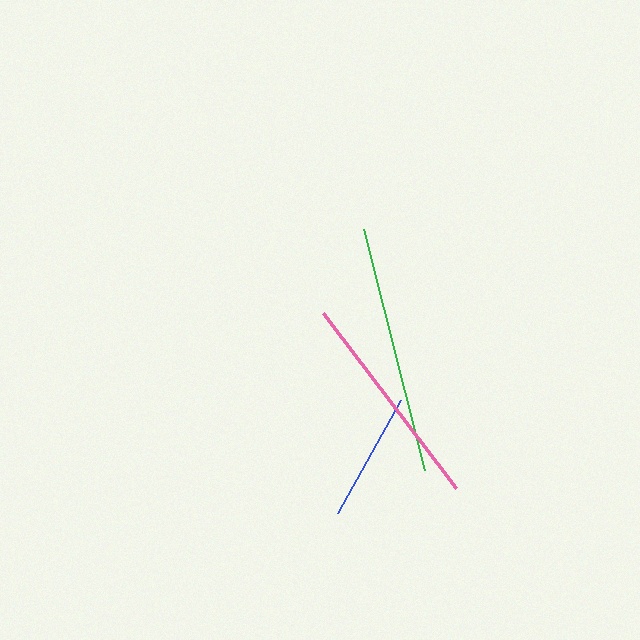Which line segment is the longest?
The green line is the longest at approximately 249 pixels.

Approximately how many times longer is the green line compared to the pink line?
The green line is approximately 1.1 times the length of the pink line.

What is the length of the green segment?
The green segment is approximately 249 pixels long.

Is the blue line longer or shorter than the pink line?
The pink line is longer than the blue line.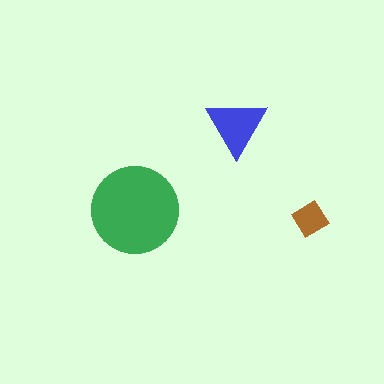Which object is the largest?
The green circle.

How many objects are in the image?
There are 3 objects in the image.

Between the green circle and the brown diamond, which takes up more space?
The green circle.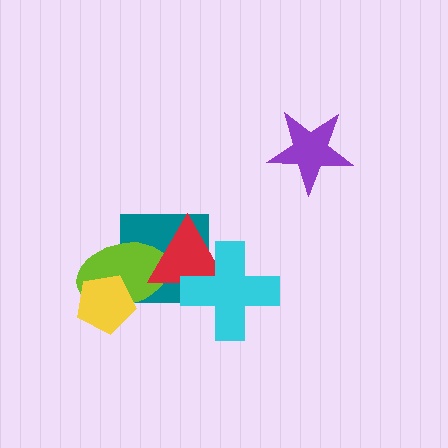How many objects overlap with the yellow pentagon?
1 object overlaps with the yellow pentagon.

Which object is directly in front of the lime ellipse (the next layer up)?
The red triangle is directly in front of the lime ellipse.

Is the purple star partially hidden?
No, no other shape covers it.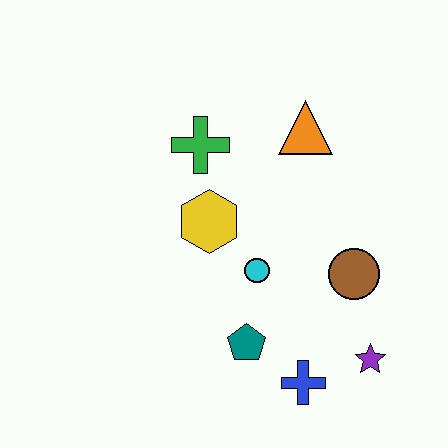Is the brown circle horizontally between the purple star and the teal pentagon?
Yes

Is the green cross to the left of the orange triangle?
Yes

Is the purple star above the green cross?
No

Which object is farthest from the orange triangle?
The blue cross is farthest from the orange triangle.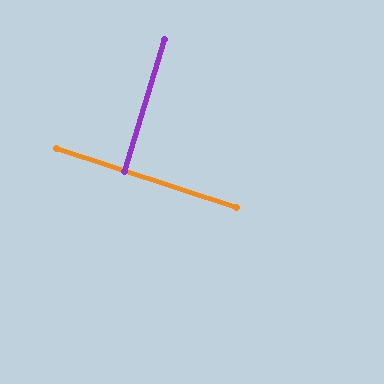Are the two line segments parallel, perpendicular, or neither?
Perpendicular — they meet at approximately 89°.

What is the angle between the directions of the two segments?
Approximately 89 degrees.